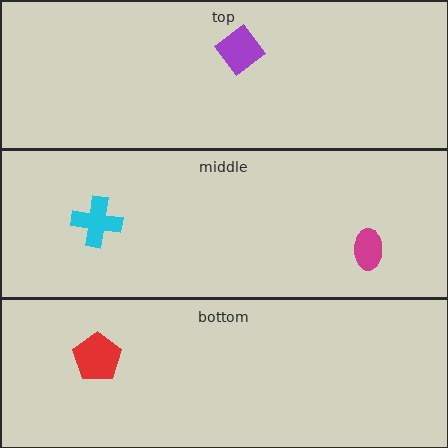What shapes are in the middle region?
The magenta ellipse, the cyan cross.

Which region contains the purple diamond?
The top region.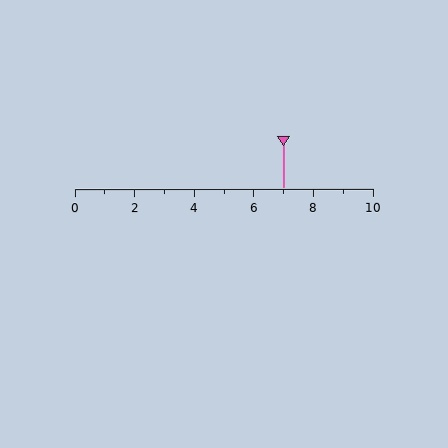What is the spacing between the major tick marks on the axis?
The major ticks are spaced 2 apart.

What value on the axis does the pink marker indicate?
The marker indicates approximately 7.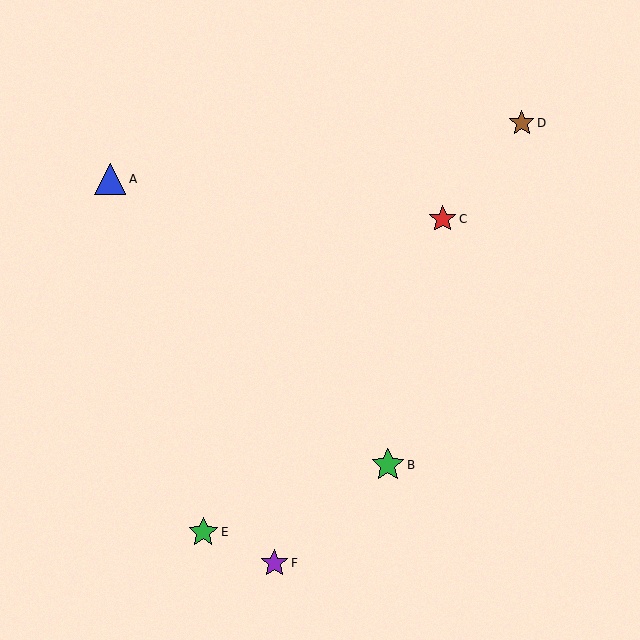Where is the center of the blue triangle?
The center of the blue triangle is at (110, 179).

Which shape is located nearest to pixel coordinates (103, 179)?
The blue triangle (labeled A) at (110, 179) is nearest to that location.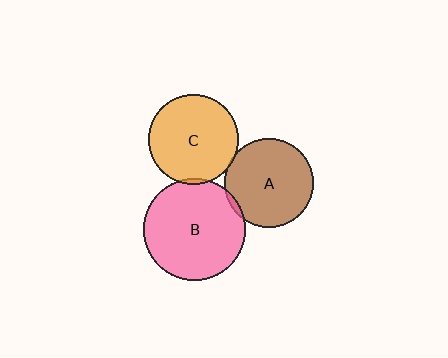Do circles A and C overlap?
Yes.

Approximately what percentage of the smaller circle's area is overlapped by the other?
Approximately 5%.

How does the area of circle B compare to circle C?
Approximately 1.3 times.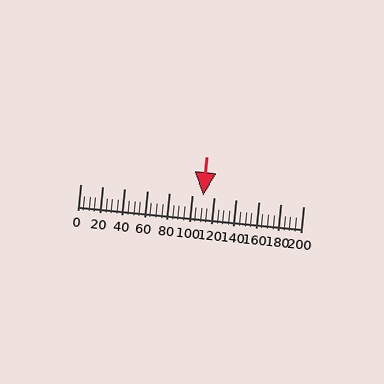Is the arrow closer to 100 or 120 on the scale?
The arrow is closer to 120.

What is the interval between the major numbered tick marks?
The major tick marks are spaced 20 units apart.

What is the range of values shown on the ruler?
The ruler shows values from 0 to 200.